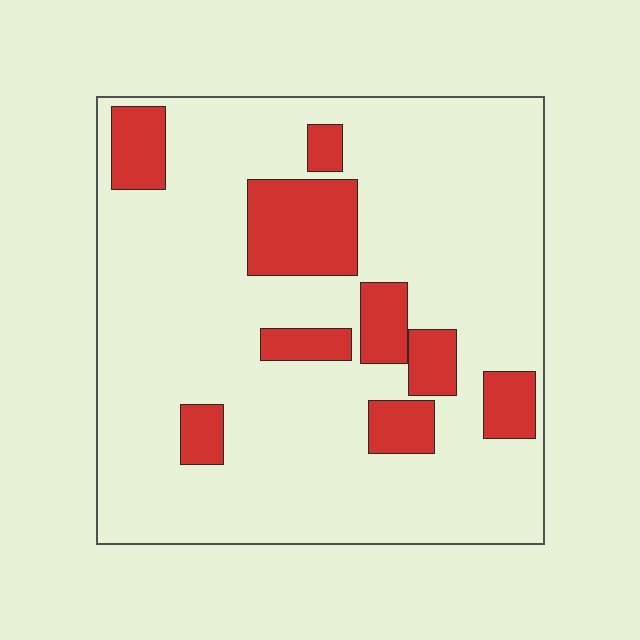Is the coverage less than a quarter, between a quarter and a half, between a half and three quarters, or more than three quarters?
Less than a quarter.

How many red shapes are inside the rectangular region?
9.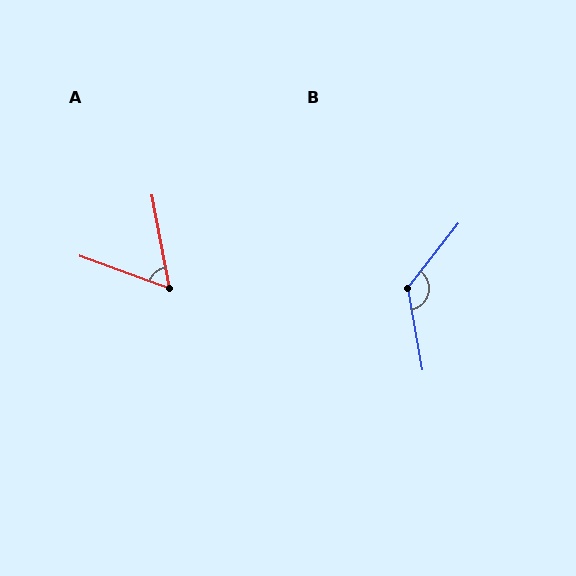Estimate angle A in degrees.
Approximately 59 degrees.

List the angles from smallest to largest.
A (59°), B (132°).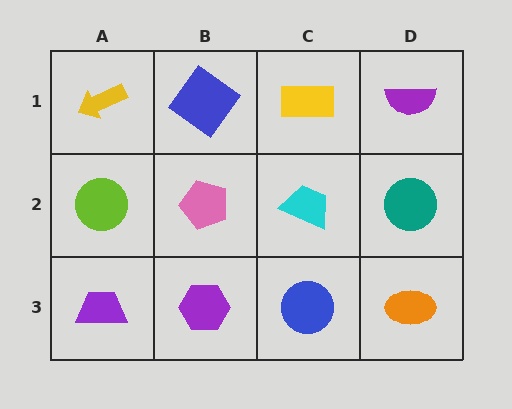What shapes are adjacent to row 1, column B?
A pink pentagon (row 2, column B), a yellow arrow (row 1, column A), a yellow rectangle (row 1, column C).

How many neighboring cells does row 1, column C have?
3.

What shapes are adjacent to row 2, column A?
A yellow arrow (row 1, column A), a purple trapezoid (row 3, column A), a pink pentagon (row 2, column B).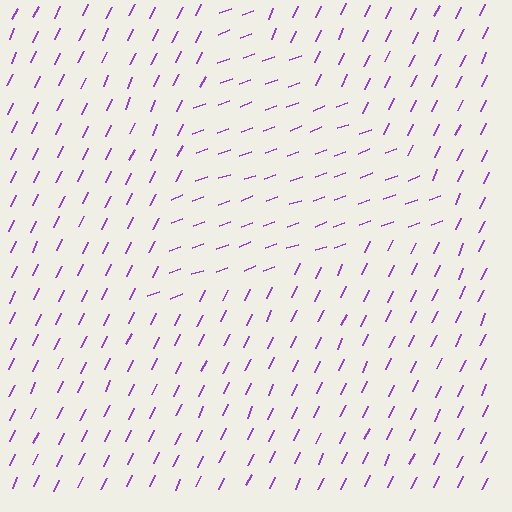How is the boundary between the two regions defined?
The boundary is defined purely by a change in line orientation (approximately 45 degrees difference). All lines are the same color and thickness.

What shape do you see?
I see a triangle.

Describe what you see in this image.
The image is filled with small purple line segments. A triangle region in the image has lines oriented differently from the surrounding lines, creating a visible texture boundary.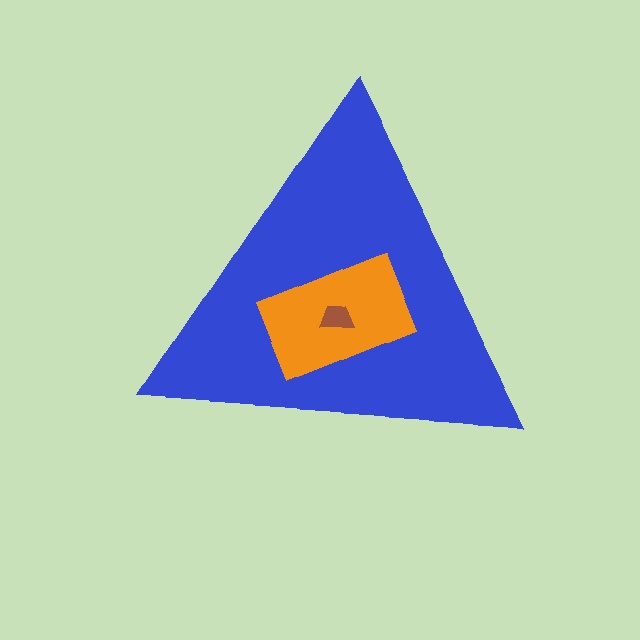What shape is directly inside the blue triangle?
The orange rectangle.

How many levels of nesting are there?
3.